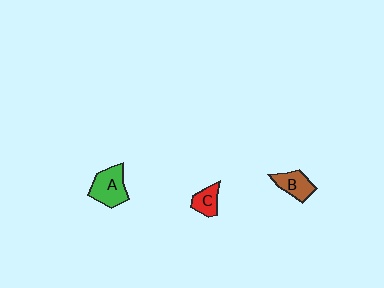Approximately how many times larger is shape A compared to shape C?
Approximately 1.7 times.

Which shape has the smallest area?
Shape C (red).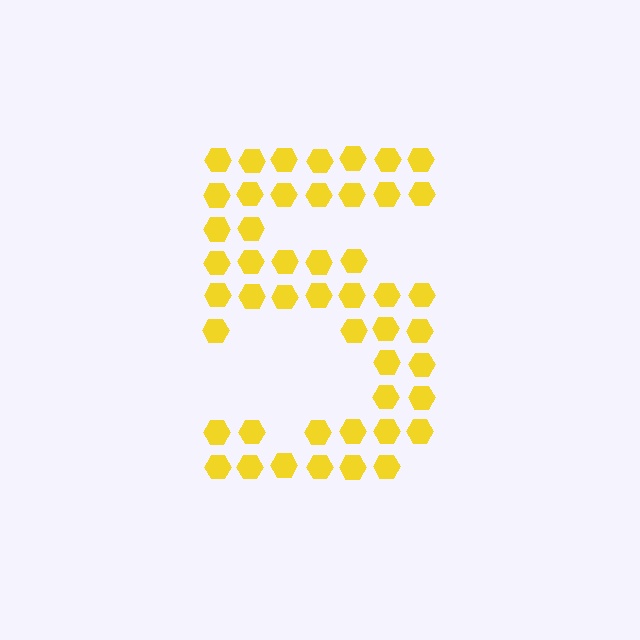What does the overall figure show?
The overall figure shows the digit 5.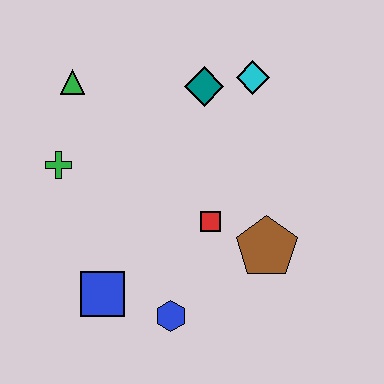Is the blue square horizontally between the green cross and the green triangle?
No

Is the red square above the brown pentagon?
Yes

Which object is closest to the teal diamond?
The cyan diamond is closest to the teal diamond.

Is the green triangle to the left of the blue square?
Yes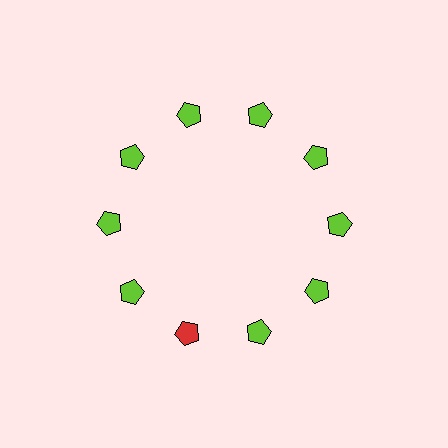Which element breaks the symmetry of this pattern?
The red pentagon at roughly the 7 o'clock position breaks the symmetry. All other shapes are lime pentagons.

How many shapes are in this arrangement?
There are 10 shapes arranged in a ring pattern.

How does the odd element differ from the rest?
It has a different color: red instead of lime.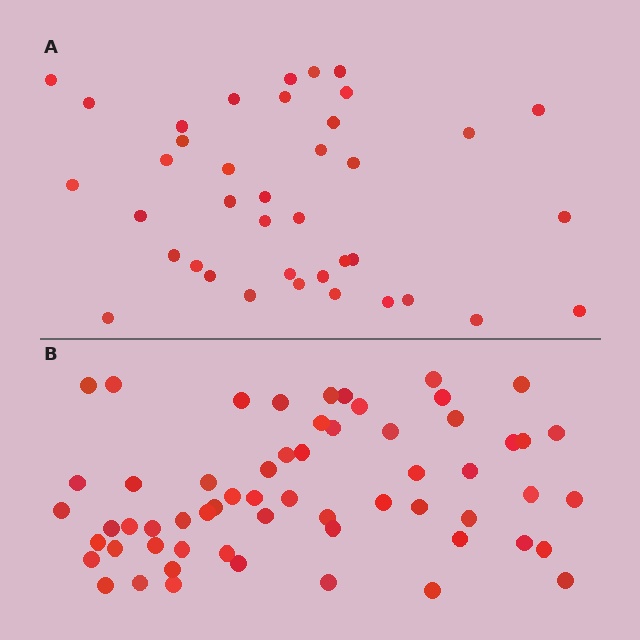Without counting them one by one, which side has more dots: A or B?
Region B (the bottom region) has more dots.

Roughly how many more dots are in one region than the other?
Region B has approximately 20 more dots than region A.